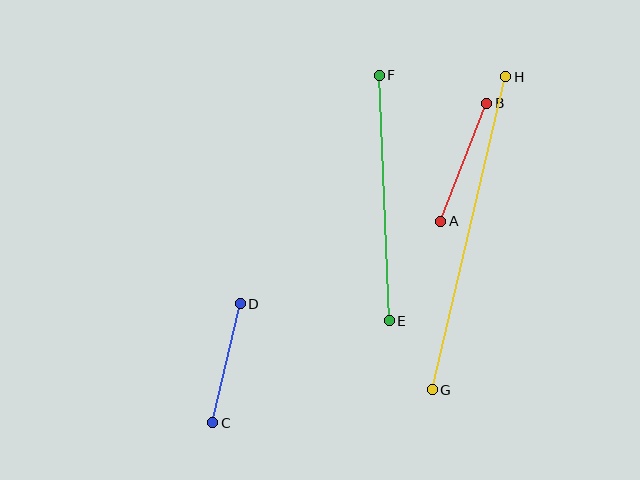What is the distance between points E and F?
The distance is approximately 246 pixels.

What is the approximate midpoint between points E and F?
The midpoint is at approximately (384, 198) pixels.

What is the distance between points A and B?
The distance is approximately 126 pixels.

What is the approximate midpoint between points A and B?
The midpoint is at approximately (464, 162) pixels.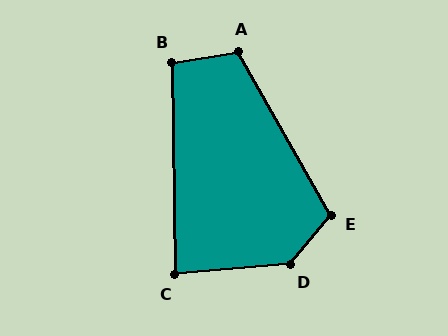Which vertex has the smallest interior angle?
C, at approximately 86 degrees.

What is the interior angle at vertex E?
Approximately 111 degrees (obtuse).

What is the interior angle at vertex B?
Approximately 99 degrees (obtuse).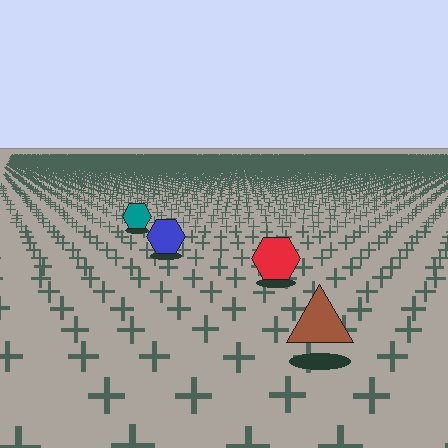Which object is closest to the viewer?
The brown triangle is closest. The texture marks near it are larger and more spread out.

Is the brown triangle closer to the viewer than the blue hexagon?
Yes. The brown triangle is closer — you can tell from the texture gradient: the ground texture is coarser near it.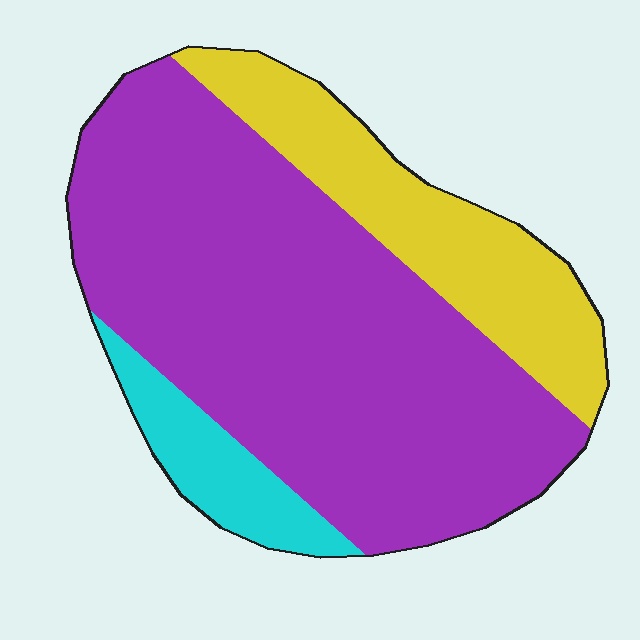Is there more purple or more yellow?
Purple.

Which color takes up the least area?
Cyan, at roughly 10%.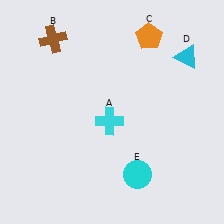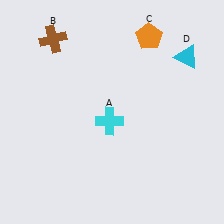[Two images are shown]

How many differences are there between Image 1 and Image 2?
There is 1 difference between the two images.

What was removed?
The cyan circle (E) was removed in Image 2.